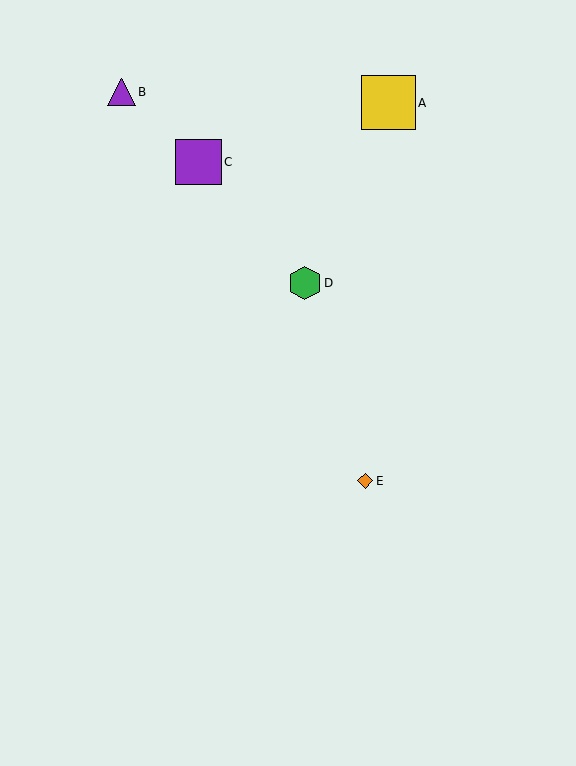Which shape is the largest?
The yellow square (labeled A) is the largest.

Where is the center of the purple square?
The center of the purple square is at (198, 162).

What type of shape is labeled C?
Shape C is a purple square.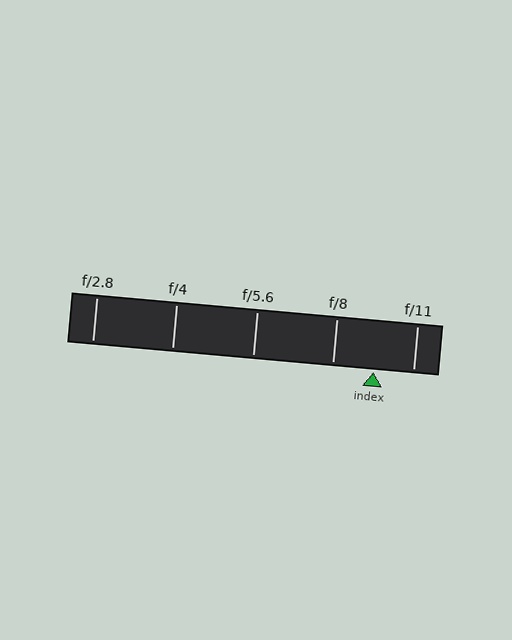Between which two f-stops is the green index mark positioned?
The index mark is between f/8 and f/11.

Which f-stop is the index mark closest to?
The index mark is closest to f/11.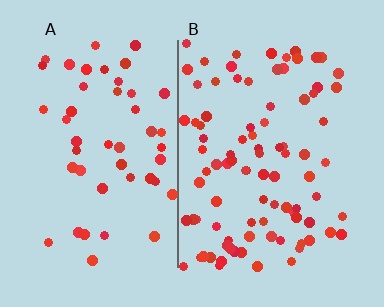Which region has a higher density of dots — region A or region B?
B (the right).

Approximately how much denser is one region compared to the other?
Approximately 1.9× — region B over region A.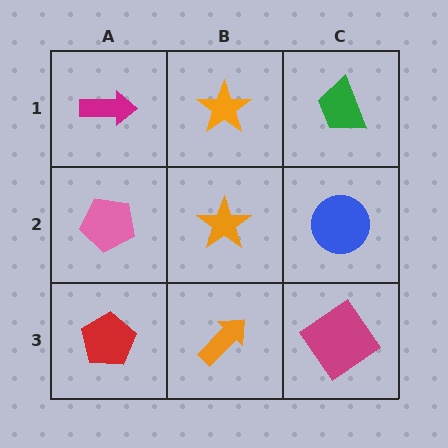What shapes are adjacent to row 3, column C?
A blue circle (row 2, column C), an orange arrow (row 3, column B).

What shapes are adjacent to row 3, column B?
An orange star (row 2, column B), a red pentagon (row 3, column A), a magenta diamond (row 3, column C).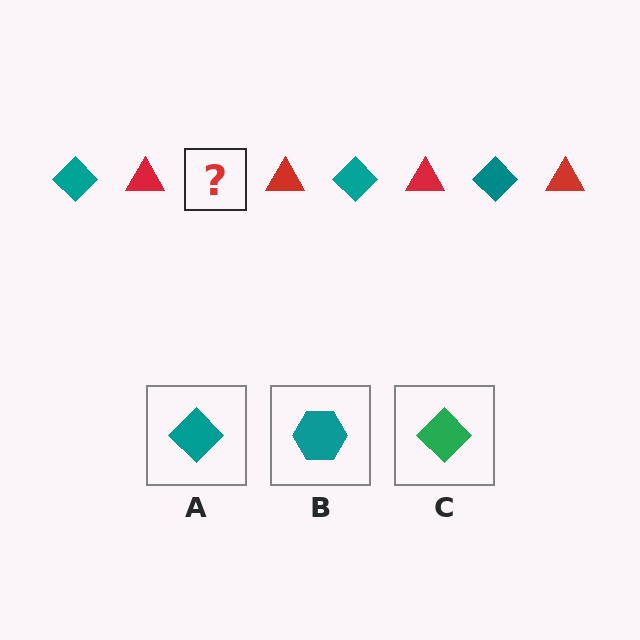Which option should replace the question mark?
Option A.